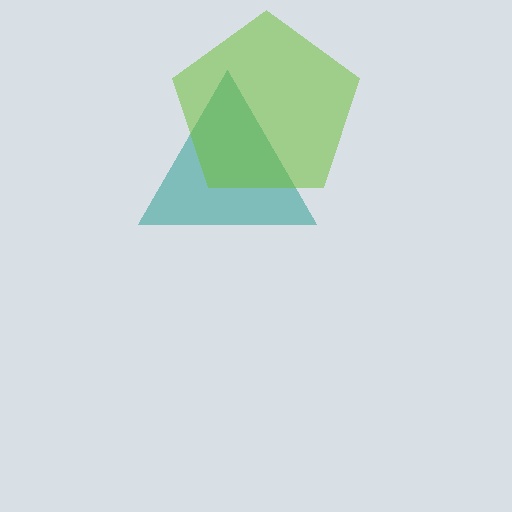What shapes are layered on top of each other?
The layered shapes are: a teal triangle, a lime pentagon.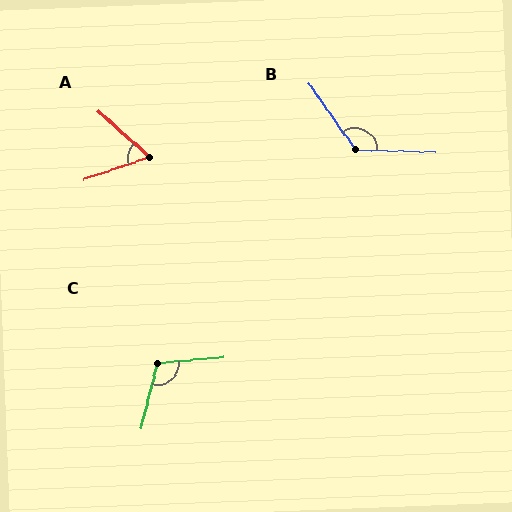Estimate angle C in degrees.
Approximately 109 degrees.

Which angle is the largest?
B, at approximately 127 degrees.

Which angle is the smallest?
A, at approximately 61 degrees.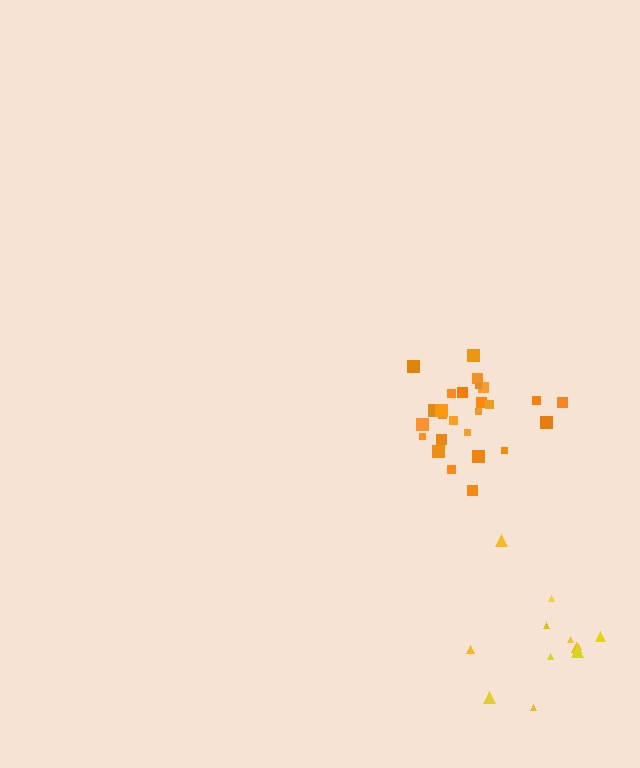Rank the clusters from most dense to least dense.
orange, yellow.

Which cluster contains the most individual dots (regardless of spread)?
Orange (27).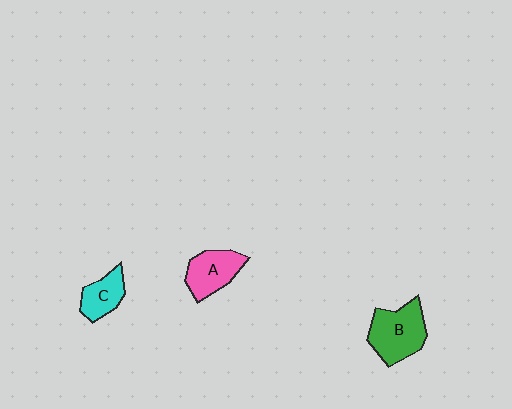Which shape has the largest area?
Shape B (green).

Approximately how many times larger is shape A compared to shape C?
Approximately 1.3 times.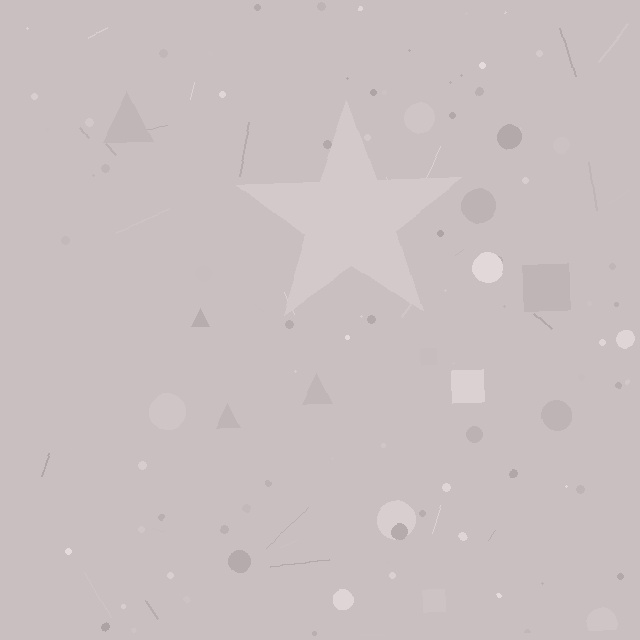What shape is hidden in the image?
A star is hidden in the image.